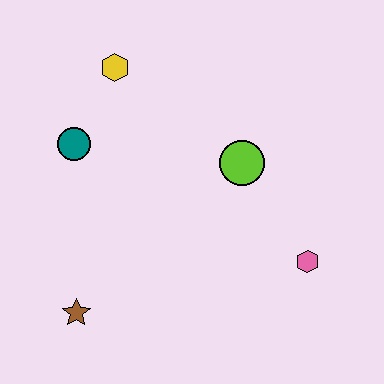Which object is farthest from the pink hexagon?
The yellow hexagon is farthest from the pink hexagon.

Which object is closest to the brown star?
The teal circle is closest to the brown star.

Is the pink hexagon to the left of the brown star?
No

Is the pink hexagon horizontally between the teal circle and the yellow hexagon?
No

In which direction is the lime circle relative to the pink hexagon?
The lime circle is above the pink hexagon.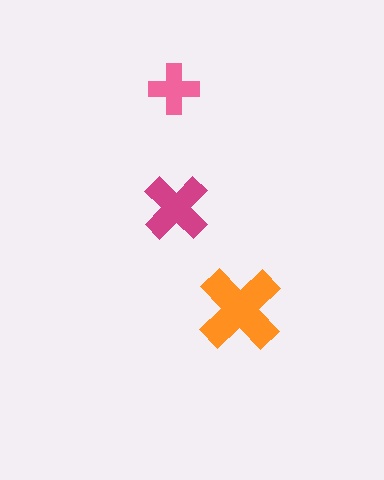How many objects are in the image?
There are 3 objects in the image.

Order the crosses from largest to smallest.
the orange one, the magenta one, the pink one.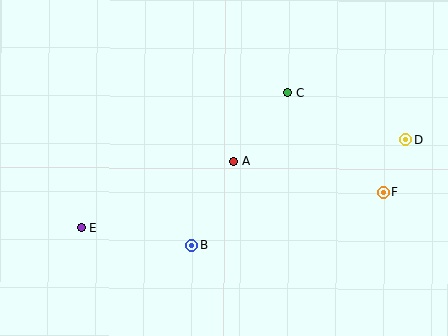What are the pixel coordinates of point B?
Point B is at (191, 245).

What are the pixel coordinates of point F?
Point F is at (383, 192).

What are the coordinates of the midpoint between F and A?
The midpoint between F and A is at (308, 177).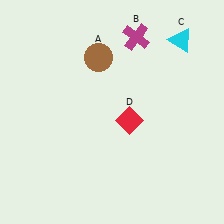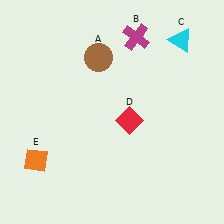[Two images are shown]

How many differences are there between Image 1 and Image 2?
There is 1 difference between the two images.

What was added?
An orange diamond (E) was added in Image 2.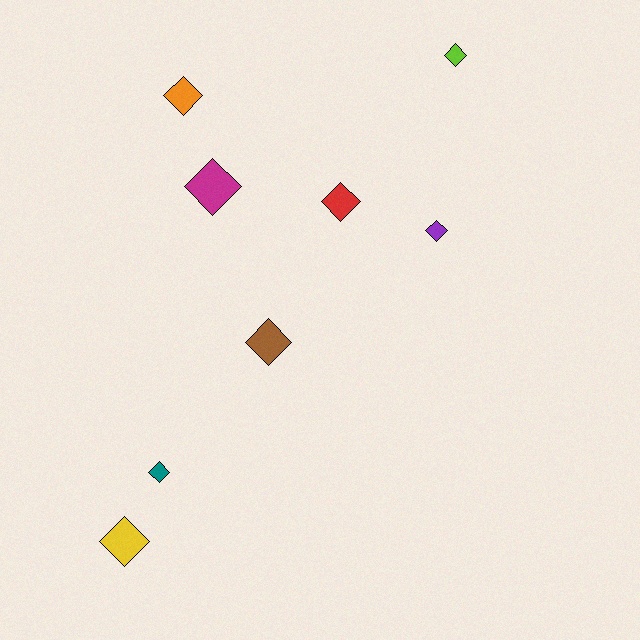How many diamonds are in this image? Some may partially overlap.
There are 8 diamonds.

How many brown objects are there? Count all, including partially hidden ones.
There is 1 brown object.